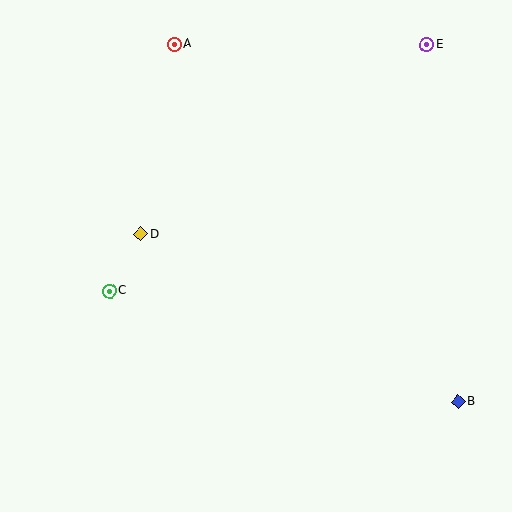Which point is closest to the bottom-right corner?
Point B is closest to the bottom-right corner.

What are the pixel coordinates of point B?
Point B is at (458, 402).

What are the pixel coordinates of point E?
Point E is at (427, 44).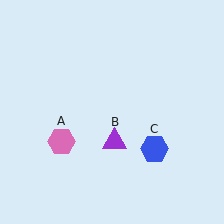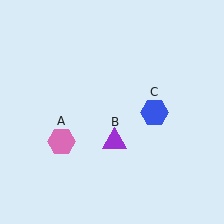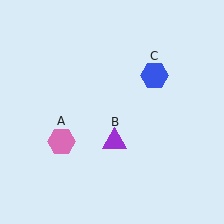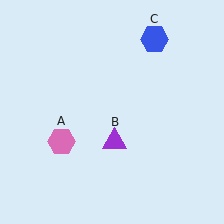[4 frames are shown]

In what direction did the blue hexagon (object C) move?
The blue hexagon (object C) moved up.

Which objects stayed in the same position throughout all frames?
Pink hexagon (object A) and purple triangle (object B) remained stationary.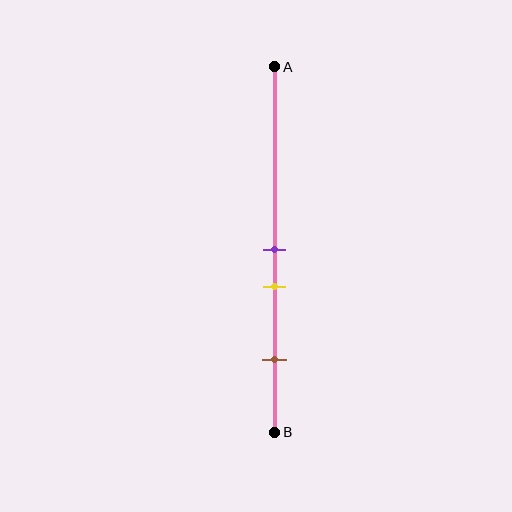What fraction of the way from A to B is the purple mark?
The purple mark is approximately 50% (0.5) of the way from A to B.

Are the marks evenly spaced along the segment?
No, the marks are not evenly spaced.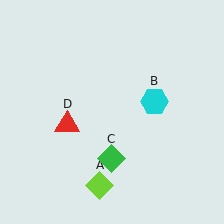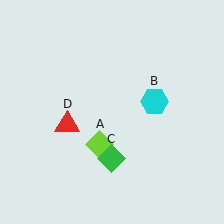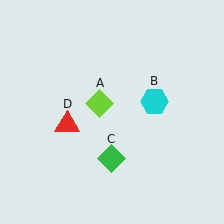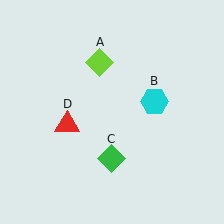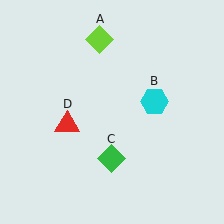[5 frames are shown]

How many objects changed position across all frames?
1 object changed position: lime diamond (object A).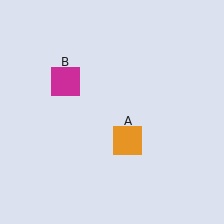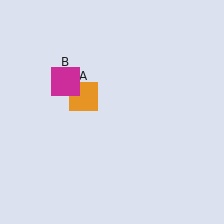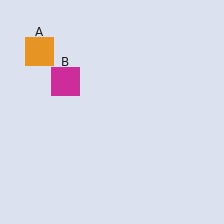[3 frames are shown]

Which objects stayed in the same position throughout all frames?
Magenta square (object B) remained stationary.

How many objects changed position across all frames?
1 object changed position: orange square (object A).